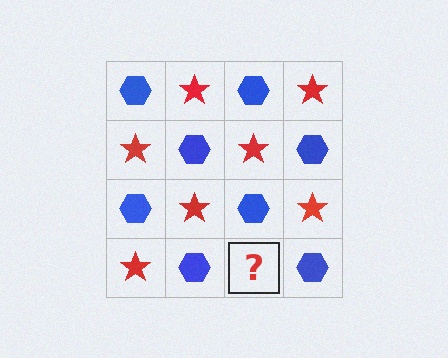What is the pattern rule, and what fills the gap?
The rule is that it alternates blue hexagon and red star in a checkerboard pattern. The gap should be filled with a red star.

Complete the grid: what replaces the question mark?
The question mark should be replaced with a red star.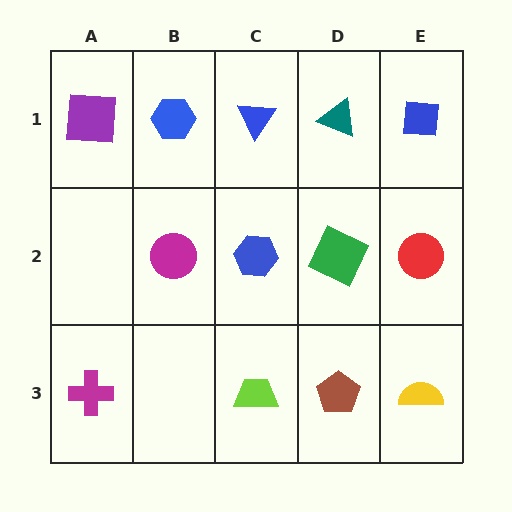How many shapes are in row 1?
5 shapes.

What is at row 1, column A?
A purple square.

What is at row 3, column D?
A brown pentagon.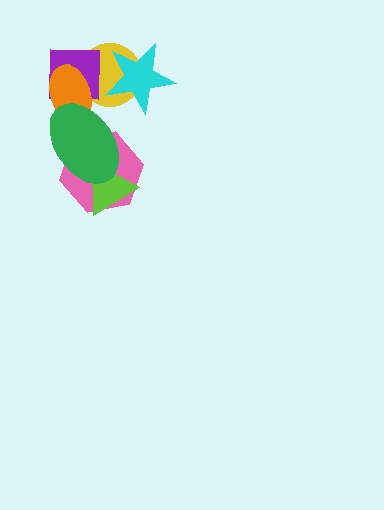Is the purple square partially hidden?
Yes, it is partially covered by another shape.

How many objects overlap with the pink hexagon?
2 objects overlap with the pink hexagon.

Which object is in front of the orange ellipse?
The green ellipse is in front of the orange ellipse.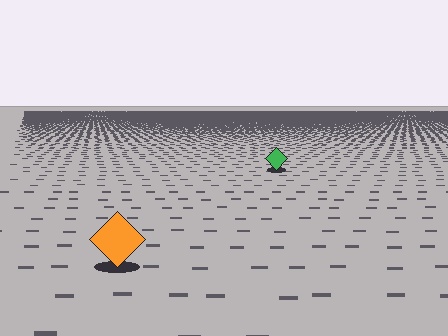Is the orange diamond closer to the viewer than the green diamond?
Yes. The orange diamond is closer — you can tell from the texture gradient: the ground texture is coarser near it.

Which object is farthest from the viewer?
The green diamond is farthest from the viewer. It appears smaller and the ground texture around it is denser.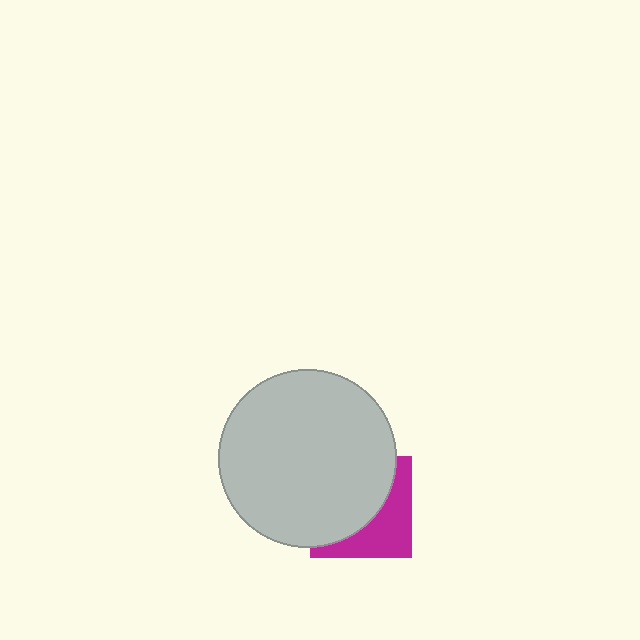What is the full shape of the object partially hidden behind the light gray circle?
The partially hidden object is a magenta square.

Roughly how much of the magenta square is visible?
A small part of it is visible (roughly 39%).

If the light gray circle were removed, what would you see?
You would see the complete magenta square.